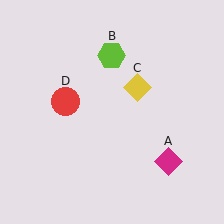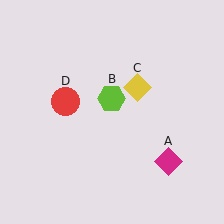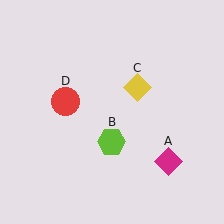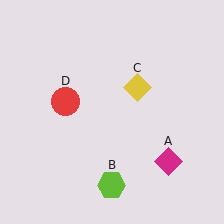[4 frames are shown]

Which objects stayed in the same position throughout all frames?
Magenta diamond (object A) and yellow diamond (object C) and red circle (object D) remained stationary.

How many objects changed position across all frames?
1 object changed position: lime hexagon (object B).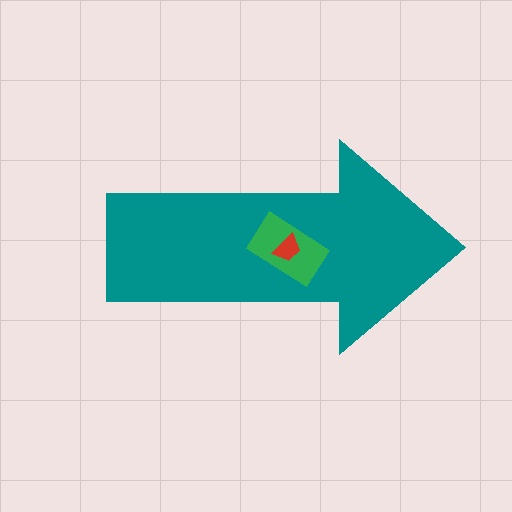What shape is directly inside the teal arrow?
The green rectangle.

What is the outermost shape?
The teal arrow.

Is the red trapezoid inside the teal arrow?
Yes.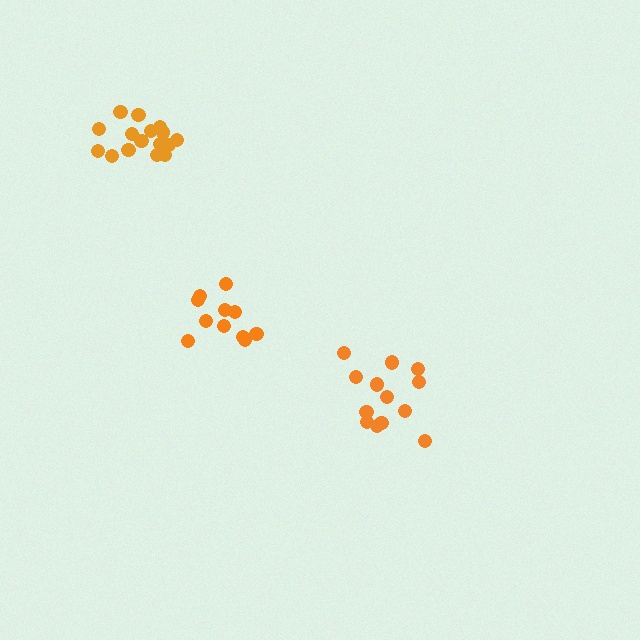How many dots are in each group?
Group 1: 11 dots, Group 2: 13 dots, Group 3: 16 dots (40 total).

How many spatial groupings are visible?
There are 3 spatial groupings.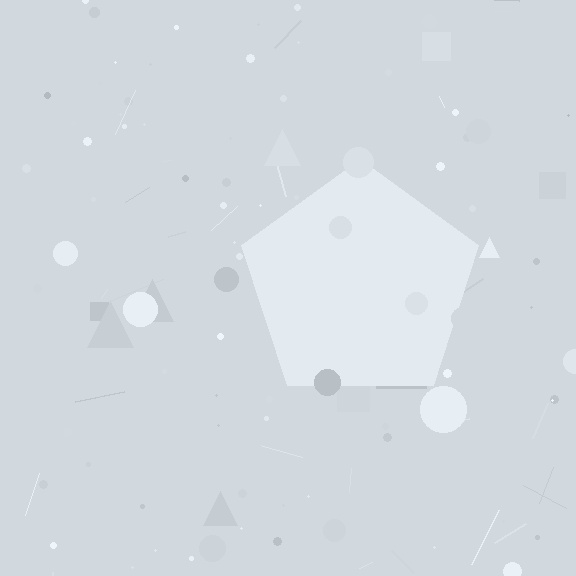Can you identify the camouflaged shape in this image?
The camouflaged shape is a pentagon.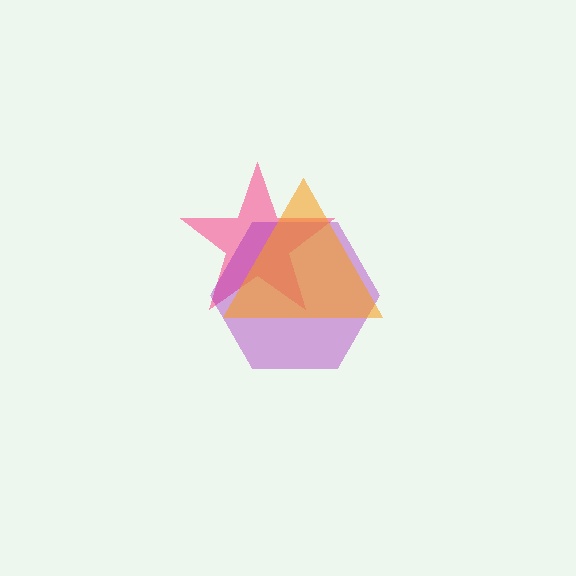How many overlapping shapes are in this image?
There are 3 overlapping shapes in the image.